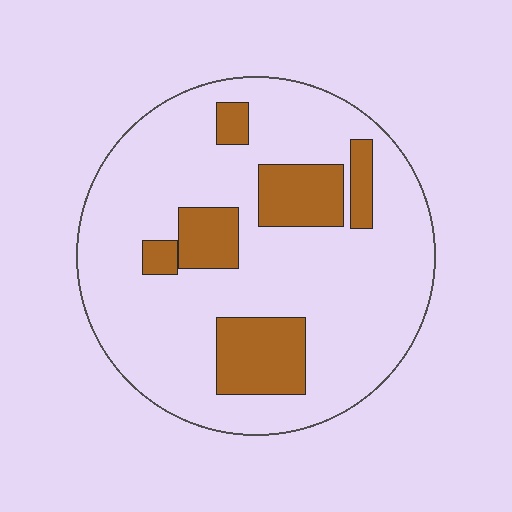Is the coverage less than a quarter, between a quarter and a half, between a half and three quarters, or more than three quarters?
Less than a quarter.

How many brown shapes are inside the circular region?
6.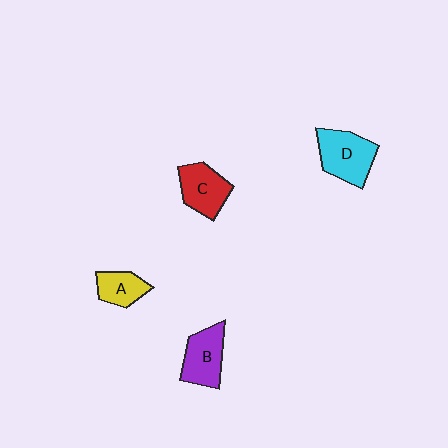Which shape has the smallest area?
Shape A (yellow).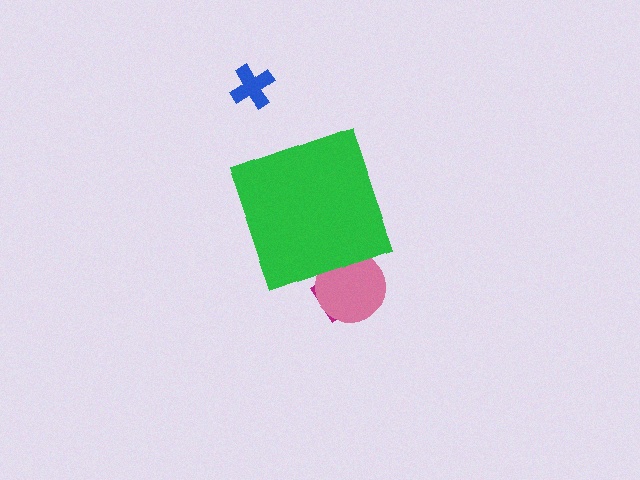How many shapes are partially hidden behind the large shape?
2 shapes are partially hidden.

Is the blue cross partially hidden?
No, the blue cross is fully visible.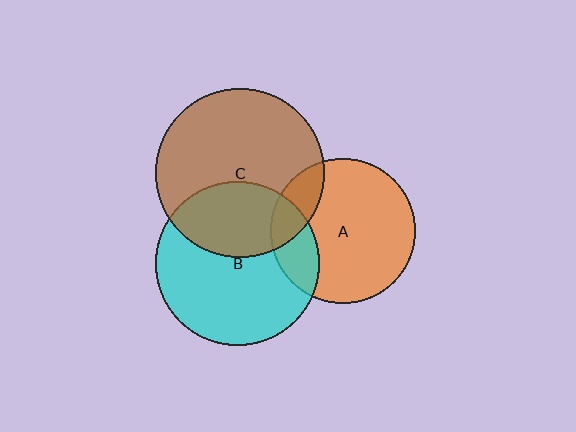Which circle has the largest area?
Circle C (brown).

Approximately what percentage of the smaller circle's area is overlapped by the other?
Approximately 20%.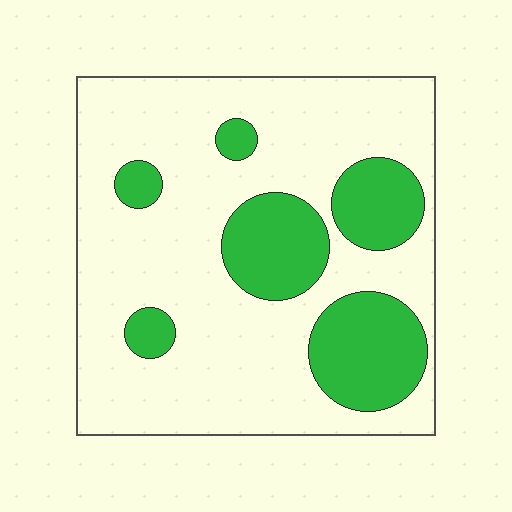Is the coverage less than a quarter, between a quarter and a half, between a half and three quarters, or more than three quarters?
Between a quarter and a half.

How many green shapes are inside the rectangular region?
6.